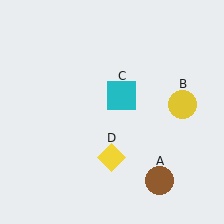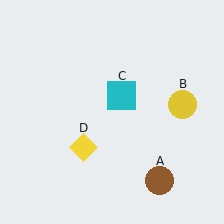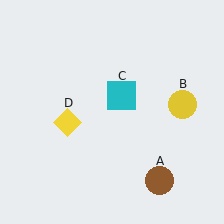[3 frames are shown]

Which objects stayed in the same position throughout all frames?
Brown circle (object A) and yellow circle (object B) and cyan square (object C) remained stationary.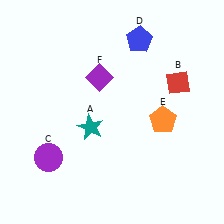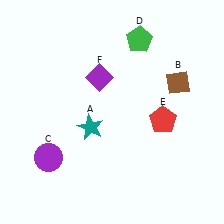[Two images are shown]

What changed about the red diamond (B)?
In Image 1, B is red. In Image 2, it changed to brown.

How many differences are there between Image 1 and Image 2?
There are 3 differences between the two images.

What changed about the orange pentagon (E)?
In Image 1, E is orange. In Image 2, it changed to red.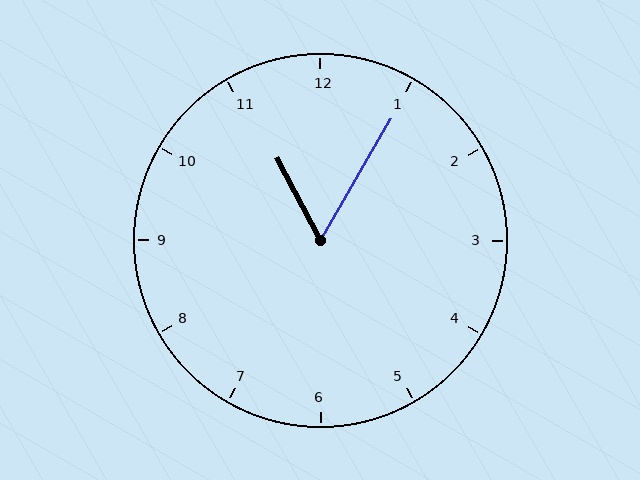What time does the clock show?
11:05.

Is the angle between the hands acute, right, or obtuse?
It is acute.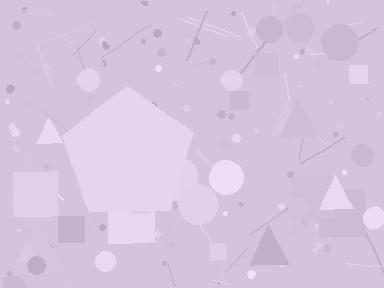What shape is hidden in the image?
A pentagon is hidden in the image.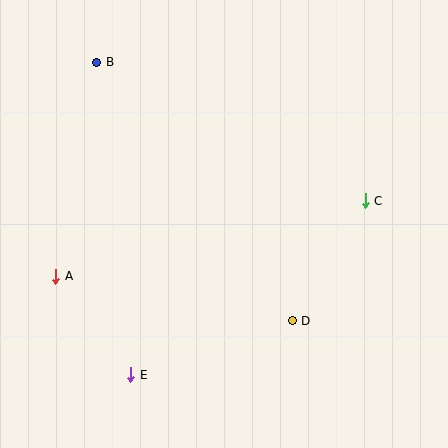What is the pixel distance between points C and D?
The distance between C and D is 140 pixels.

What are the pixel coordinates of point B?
Point B is at (97, 62).